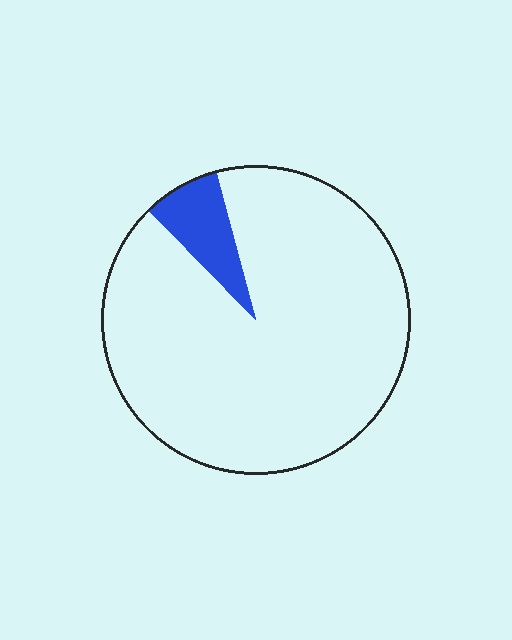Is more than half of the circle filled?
No.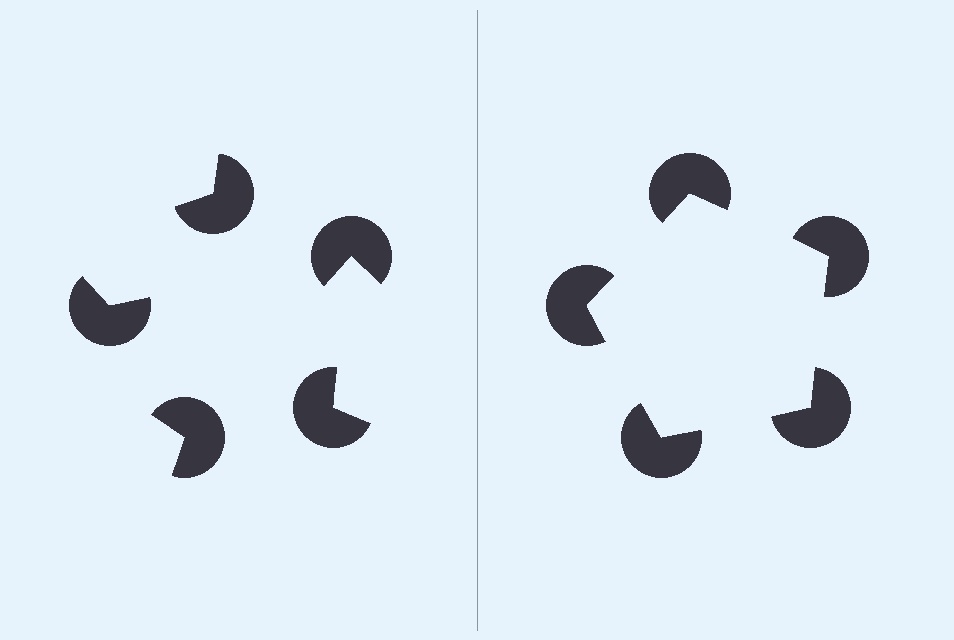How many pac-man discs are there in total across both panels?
10 — 5 on each side.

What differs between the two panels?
The pac-man discs are positioned identically on both sides; only the wedge orientations differ. On the right they align to a pentagon; on the left they are misaligned.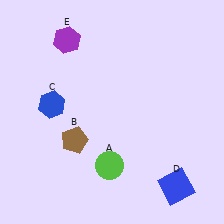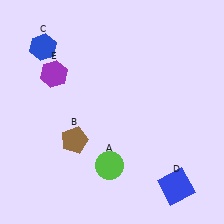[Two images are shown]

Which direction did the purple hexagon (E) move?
The purple hexagon (E) moved down.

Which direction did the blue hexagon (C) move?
The blue hexagon (C) moved up.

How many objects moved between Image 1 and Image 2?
2 objects moved between the two images.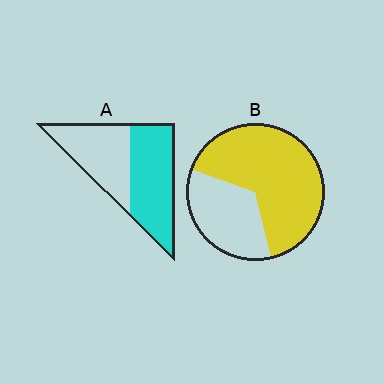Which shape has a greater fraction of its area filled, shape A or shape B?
Shape B.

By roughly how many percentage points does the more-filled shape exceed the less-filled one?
By roughly 10 percentage points (B over A).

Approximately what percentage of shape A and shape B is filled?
A is approximately 55% and B is approximately 65%.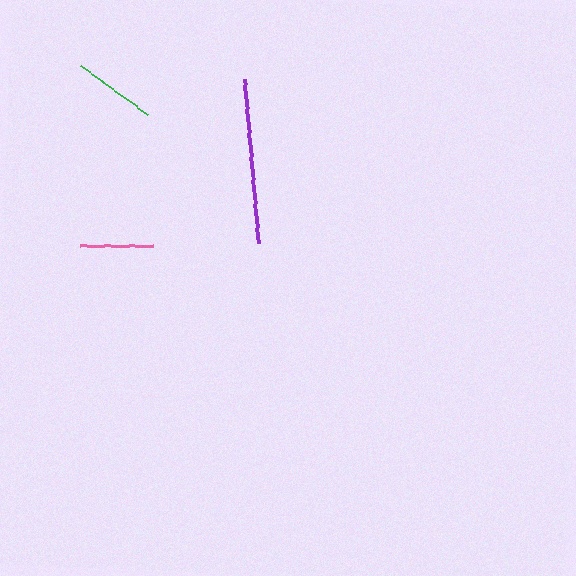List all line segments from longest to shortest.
From longest to shortest: purple, green, pink.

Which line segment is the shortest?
The pink line is the shortest at approximately 72 pixels.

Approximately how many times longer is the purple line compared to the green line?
The purple line is approximately 2.0 times the length of the green line.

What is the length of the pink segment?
The pink segment is approximately 72 pixels long.